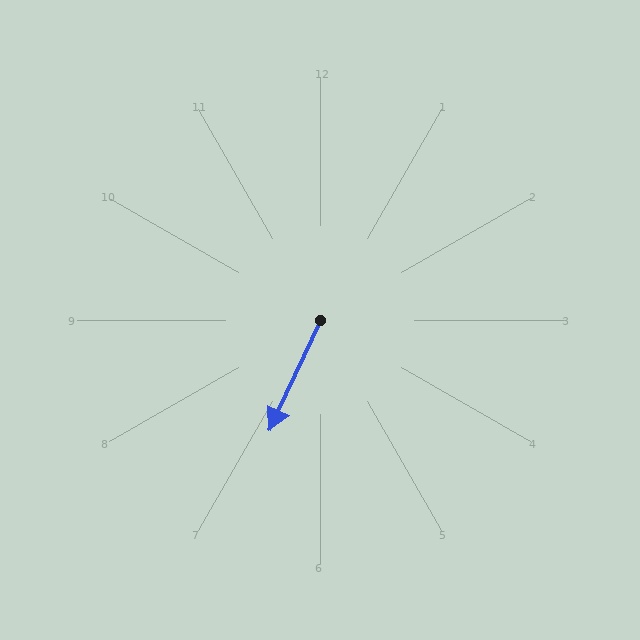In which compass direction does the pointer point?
Southwest.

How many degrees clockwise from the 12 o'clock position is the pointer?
Approximately 205 degrees.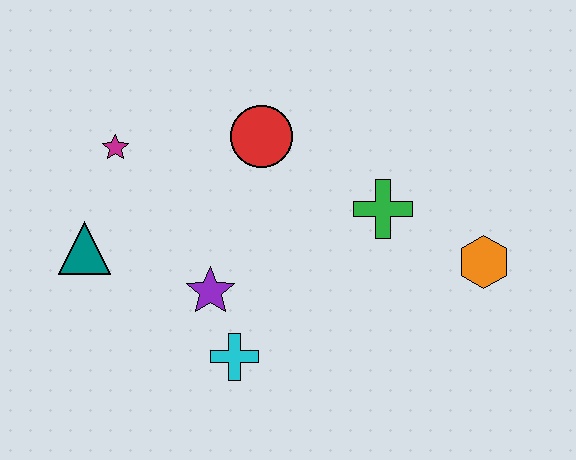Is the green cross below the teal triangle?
No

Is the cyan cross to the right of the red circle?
No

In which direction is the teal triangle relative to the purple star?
The teal triangle is to the left of the purple star.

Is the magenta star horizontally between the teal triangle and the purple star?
Yes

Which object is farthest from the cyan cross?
The orange hexagon is farthest from the cyan cross.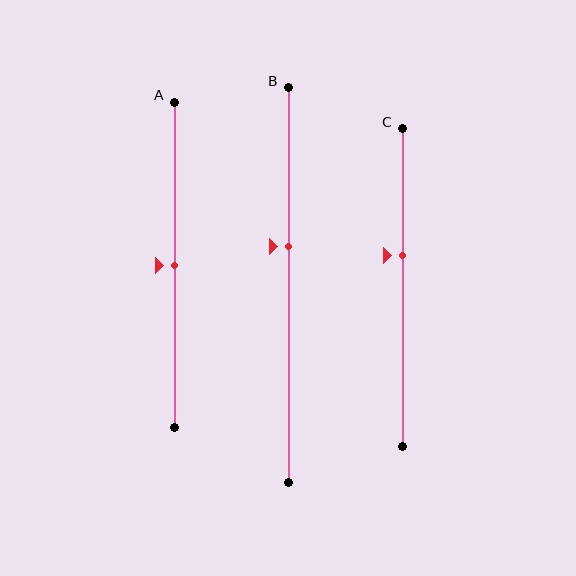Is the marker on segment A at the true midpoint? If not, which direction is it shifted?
Yes, the marker on segment A is at the true midpoint.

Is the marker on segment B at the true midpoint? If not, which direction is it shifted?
No, the marker on segment B is shifted upward by about 10% of the segment length.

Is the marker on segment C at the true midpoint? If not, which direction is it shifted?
No, the marker on segment C is shifted upward by about 10% of the segment length.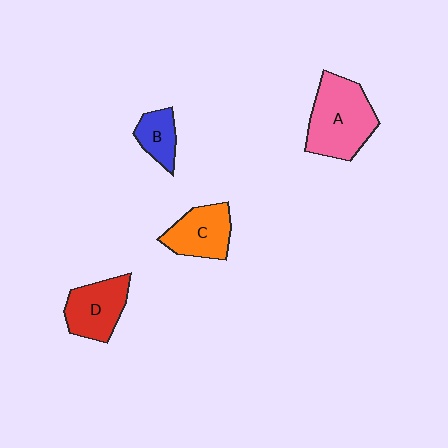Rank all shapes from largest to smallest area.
From largest to smallest: A (pink), D (red), C (orange), B (blue).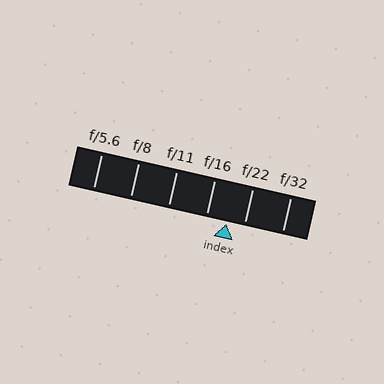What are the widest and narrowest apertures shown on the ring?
The widest aperture shown is f/5.6 and the narrowest is f/32.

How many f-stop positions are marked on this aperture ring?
There are 6 f-stop positions marked.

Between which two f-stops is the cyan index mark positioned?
The index mark is between f/16 and f/22.